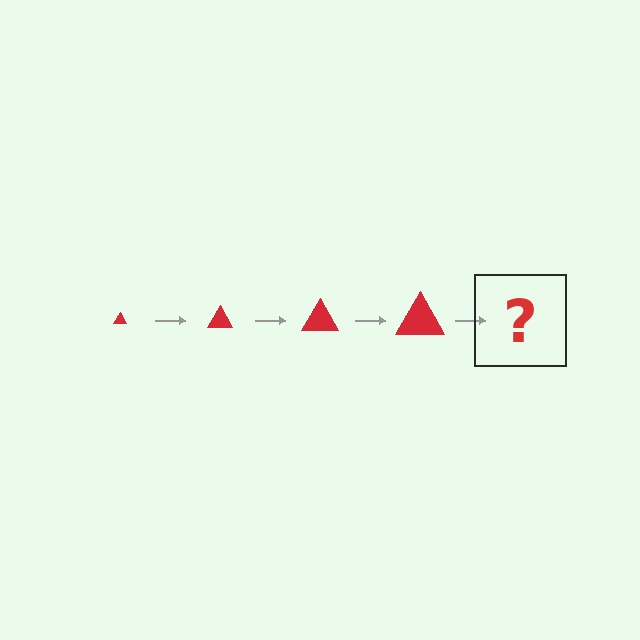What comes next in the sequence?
The next element should be a red triangle, larger than the previous one.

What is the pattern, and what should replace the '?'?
The pattern is that the triangle gets progressively larger each step. The '?' should be a red triangle, larger than the previous one.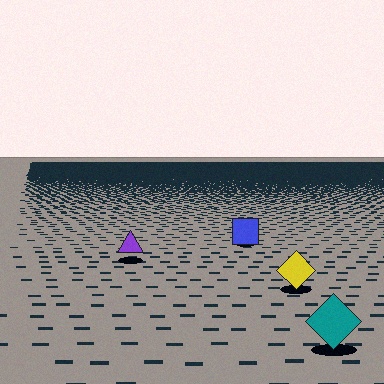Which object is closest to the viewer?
The teal diamond is closest. The texture marks near it are larger and more spread out.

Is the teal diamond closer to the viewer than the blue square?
Yes. The teal diamond is closer — you can tell from the texture gradient: the ground texture is coarser near it.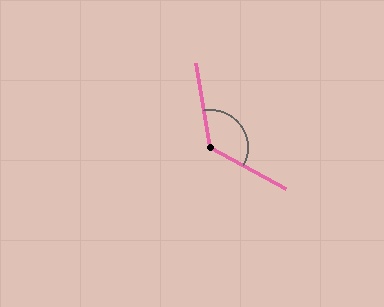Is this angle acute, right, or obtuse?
It is obtuse.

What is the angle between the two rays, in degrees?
Approximately 128 degrees.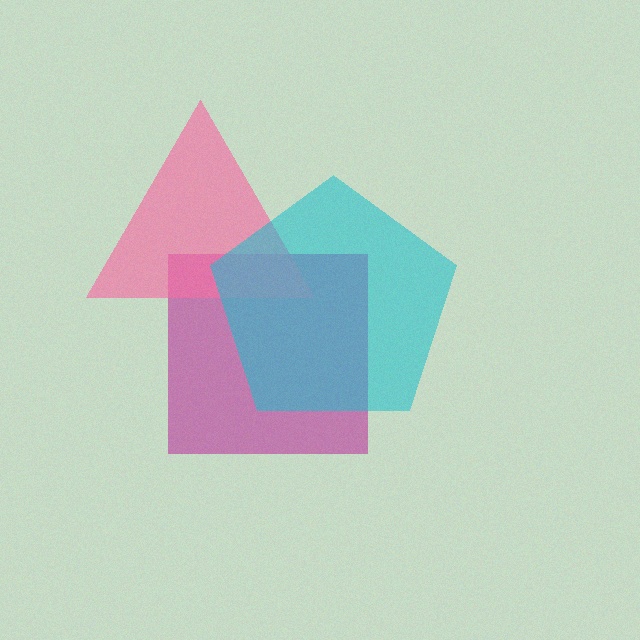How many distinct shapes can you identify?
There are 3 distinct shapes: a magenta square, a pink triangle, a cyan pentagon.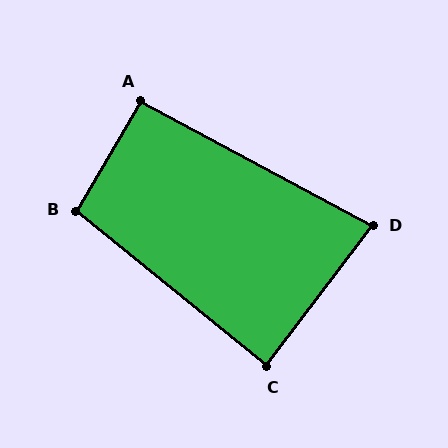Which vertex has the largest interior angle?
B, at approximately 99 degrees.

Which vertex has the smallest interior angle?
D, at approximately 81 degrees.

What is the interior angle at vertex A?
Approximately 92 degrees (approximately right).